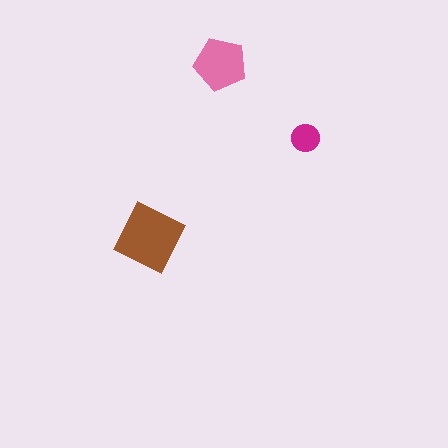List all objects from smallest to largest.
The magenta circle, the pink pentagon, the brown square.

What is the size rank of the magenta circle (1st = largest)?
3rd.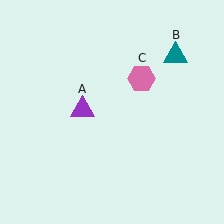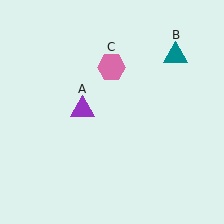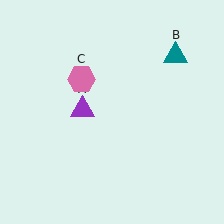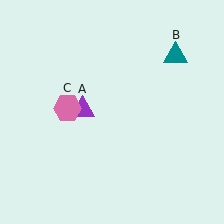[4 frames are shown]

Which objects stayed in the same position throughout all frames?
Purple triangle (object A) and teal triangle (object B) remained stationary.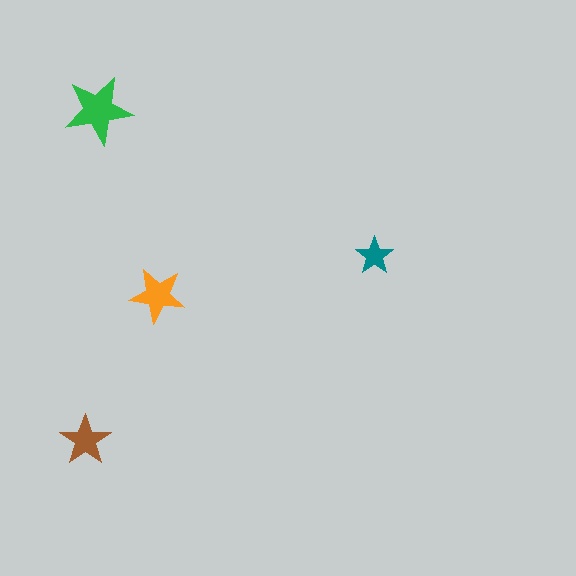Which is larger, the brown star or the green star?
The green one.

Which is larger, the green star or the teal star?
The green one.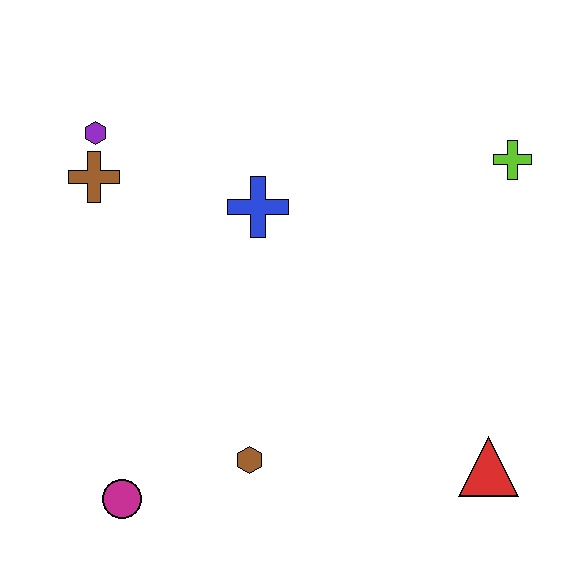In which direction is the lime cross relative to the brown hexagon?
The lime cross is above the brown hexagon.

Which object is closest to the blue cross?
The brown cross is closest to the blue cross.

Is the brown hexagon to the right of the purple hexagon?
Yes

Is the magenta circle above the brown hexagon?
No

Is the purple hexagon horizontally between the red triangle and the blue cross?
No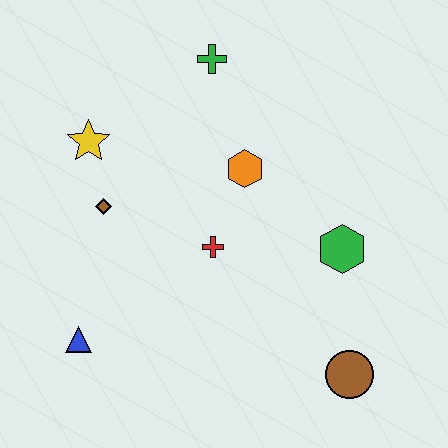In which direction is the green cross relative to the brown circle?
The green cross is above the brown circle.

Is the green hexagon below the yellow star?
Yes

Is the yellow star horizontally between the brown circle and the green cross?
No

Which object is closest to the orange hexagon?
The red cross is closest to the orange hexagon.